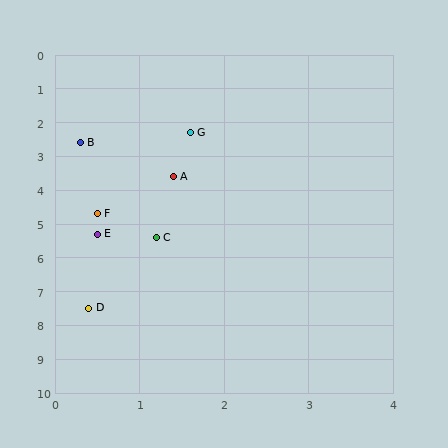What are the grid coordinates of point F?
Point F is at approximately (0.5, 4.7).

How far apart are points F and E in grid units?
Points F and E are about 0.6 grid units apart.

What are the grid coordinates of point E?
Point E is at approximately (0.5, 5.3).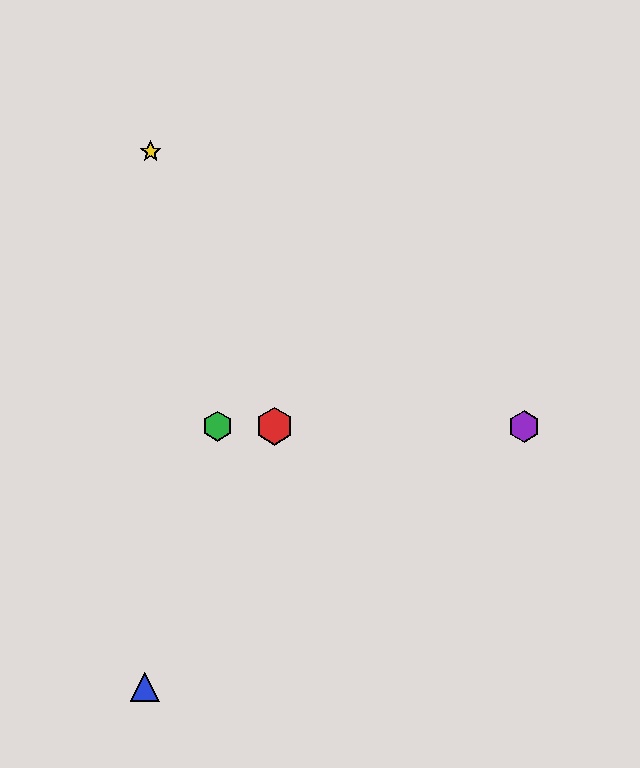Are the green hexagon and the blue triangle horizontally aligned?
No, the green hexagon is at y≈426 and the blue triangle is at y≈687.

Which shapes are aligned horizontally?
The red hexagon, the green hexagon, the purple hexagon are aligned horizontally.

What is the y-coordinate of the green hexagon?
The green hexagon is at y≈426.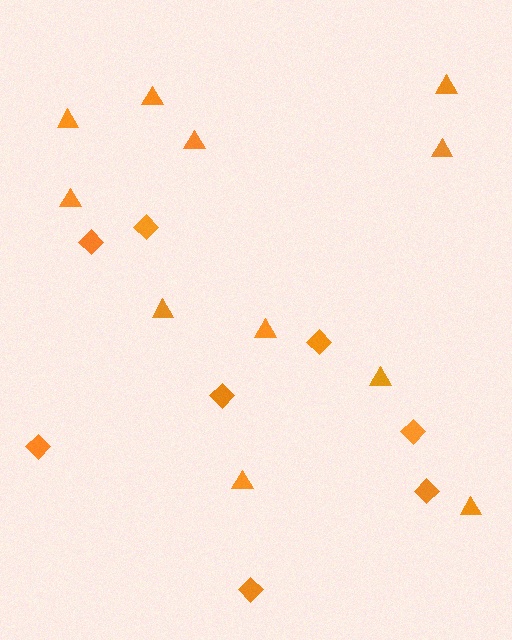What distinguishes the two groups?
There are 2 groups: one group of triangles (11) and one group of diamonds (8).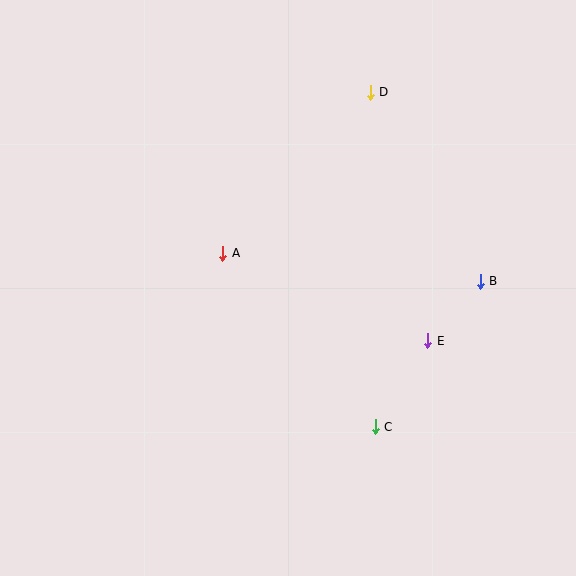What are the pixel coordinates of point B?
Point B is at (480, 281).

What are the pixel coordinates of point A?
Point A is at (223, 253).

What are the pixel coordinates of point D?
Point D is at (370, 92).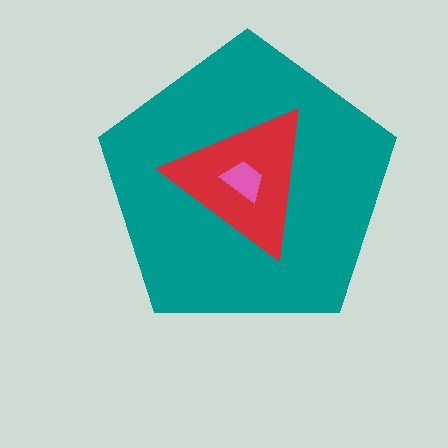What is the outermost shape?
The teal pentagon.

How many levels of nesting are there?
3.